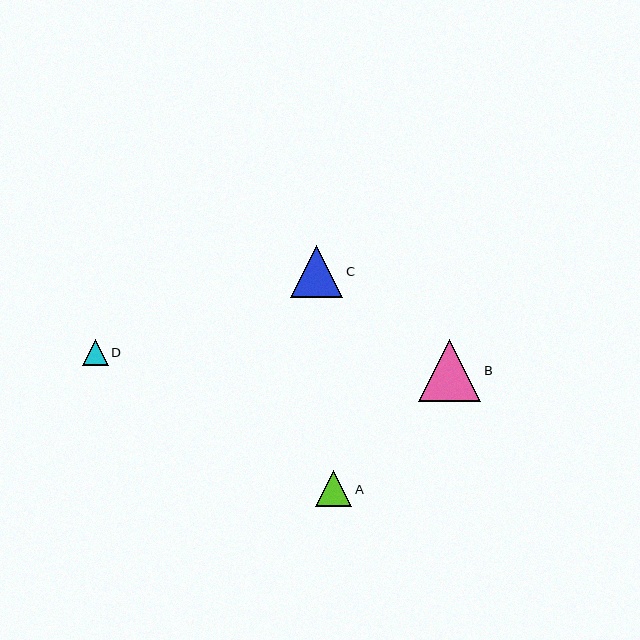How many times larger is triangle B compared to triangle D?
Triangle B is approximately 2.4 times the size of triangle D.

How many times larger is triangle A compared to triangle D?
Triangle A is approximately 1.4 times the size of triangle D.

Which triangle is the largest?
Triangle B is the largest with a size of approximately 62 pixels.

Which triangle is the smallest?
Triangle D is the smallest with a size of approximately 26 pixels.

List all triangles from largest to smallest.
From largest to smallest: B, C, A, D.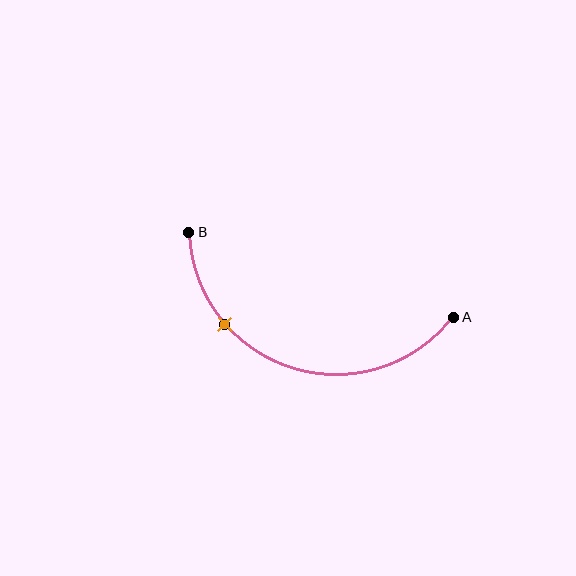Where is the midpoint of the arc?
The arc midpoint is the point on the curve farthest from the straight line joining A and B. It sits below that line.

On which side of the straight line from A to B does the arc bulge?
The arc bulges below the straight line connecting A and B.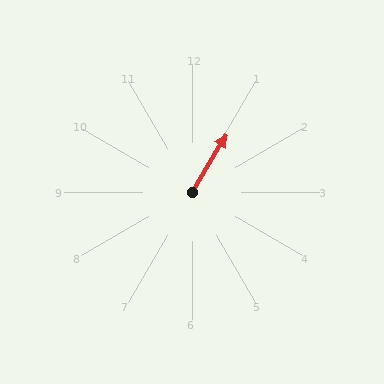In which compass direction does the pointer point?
Northeast.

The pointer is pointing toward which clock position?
Roughly 1 o'clock.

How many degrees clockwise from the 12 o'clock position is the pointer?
Approximately 31 degrees.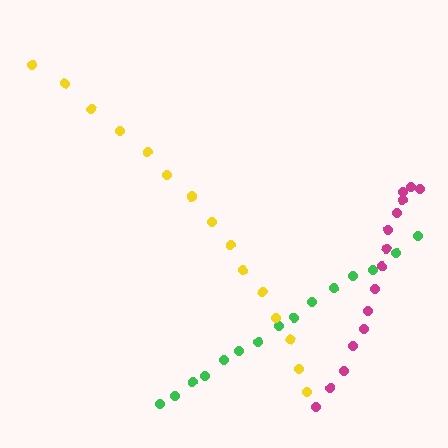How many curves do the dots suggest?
There are 3 distinct paths.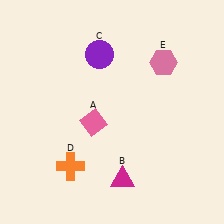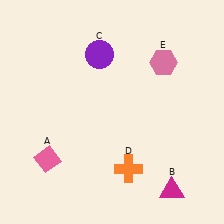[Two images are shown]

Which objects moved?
The objects that moved are: the pink diamond (A), the magenta triangle (B), the orange cross (D).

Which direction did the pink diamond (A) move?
The pink diamond (A) moved left.